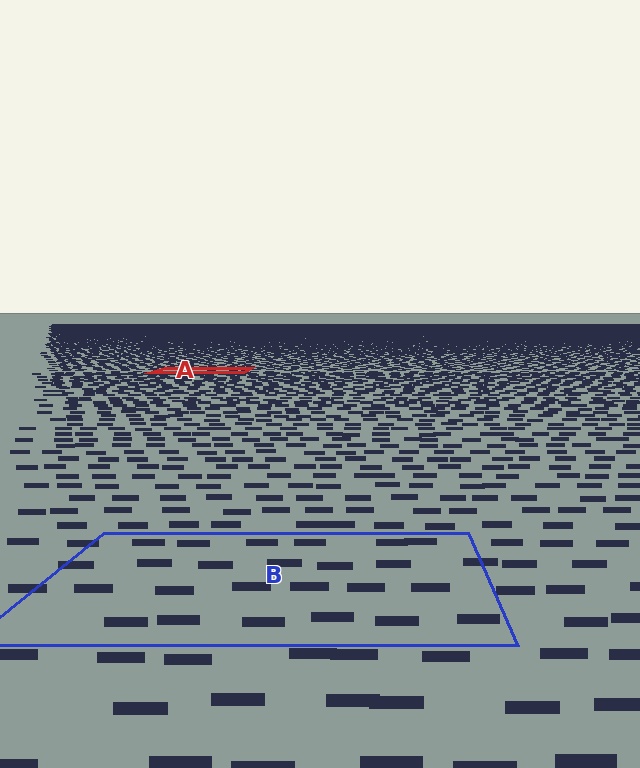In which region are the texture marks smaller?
The texture marks are smaller in region A, because it is farther away.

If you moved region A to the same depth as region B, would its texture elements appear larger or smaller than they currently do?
They would appear larger. At a closer depth, the same texture elements are projected at a bigger on-screen size.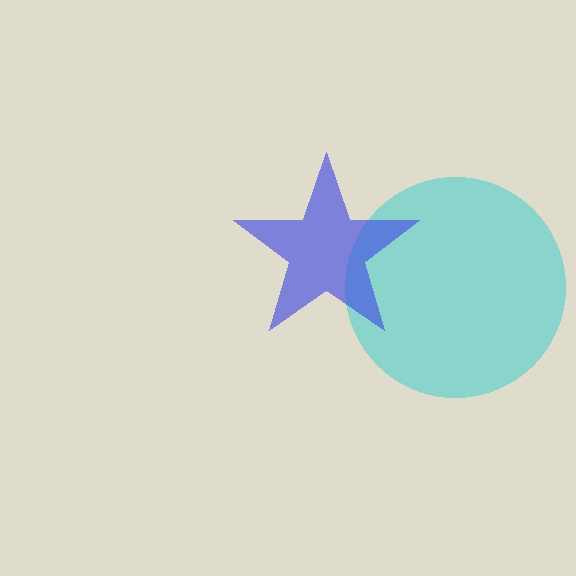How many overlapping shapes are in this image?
There are 2 overlapping shapes in the image.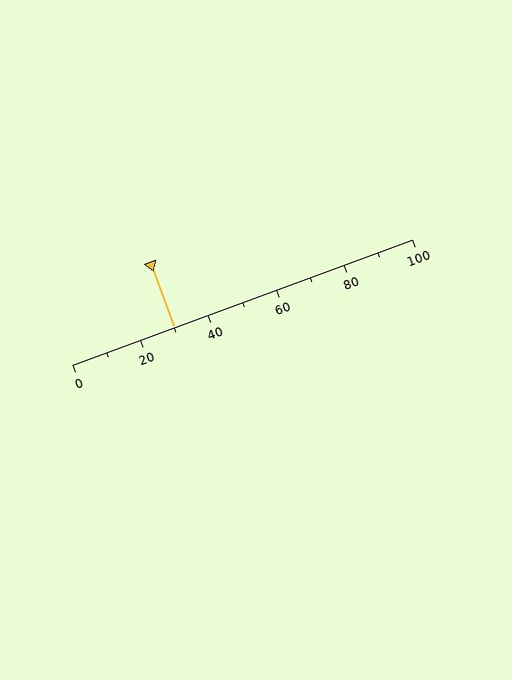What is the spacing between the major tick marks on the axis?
The major ticks are spaced 20 apart.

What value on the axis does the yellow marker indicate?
The marker indicates approximately 30.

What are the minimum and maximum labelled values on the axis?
The axis runs from 0 to 100.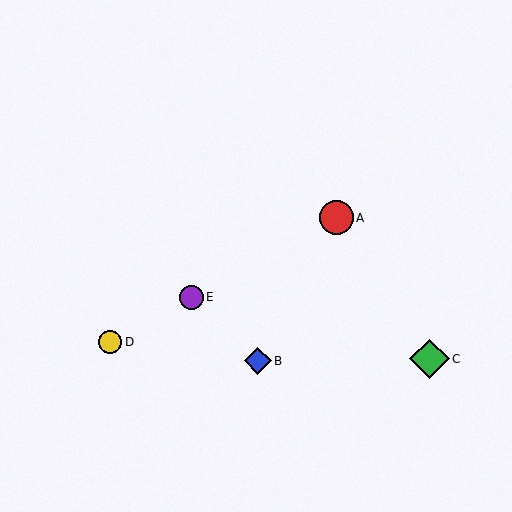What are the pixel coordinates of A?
Object A is at (336, 218).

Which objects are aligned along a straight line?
Objects A, D, E are aligned along a straight line.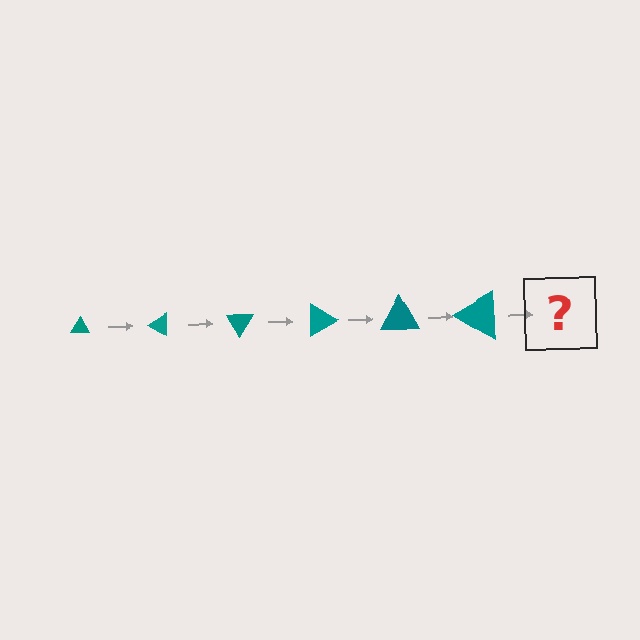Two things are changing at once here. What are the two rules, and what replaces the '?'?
The two rules are that the triangle grows larger each step and it rotates 30 degrees each step. The '?' should be a triangle, larger than the previous one and rotated 180 degrees from the start.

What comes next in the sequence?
The next element should be a triangle, larger than the previous one and rotated 180 degrees from the start.